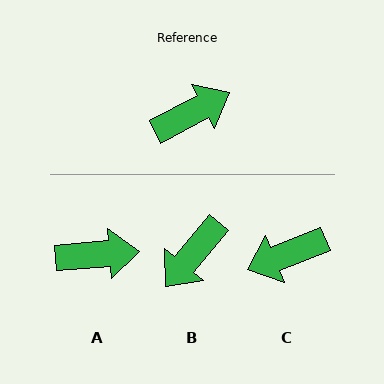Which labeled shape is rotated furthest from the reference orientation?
C, about 174 degrees away.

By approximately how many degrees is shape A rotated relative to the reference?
Approximately 23 degrees clockwise.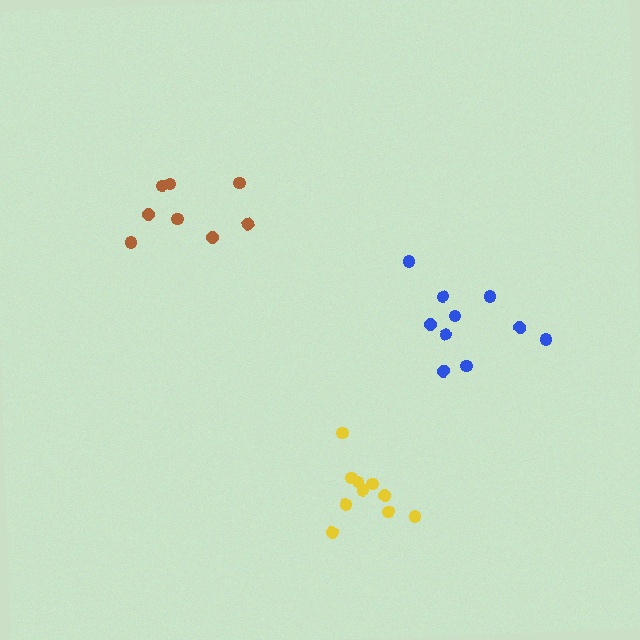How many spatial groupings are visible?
There are 3 spatial groupings.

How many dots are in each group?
Group 1: 8 dots, Group 2: 10 dots, Group 3: 10 dots (28 total).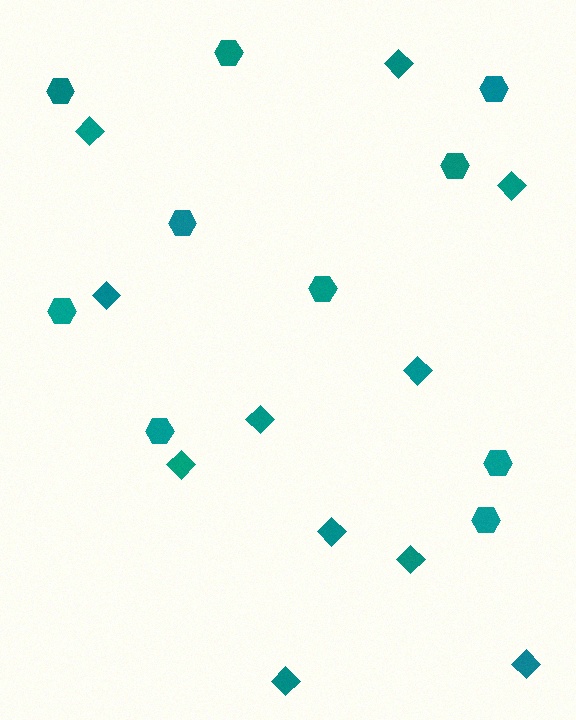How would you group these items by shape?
There are 2 groups: one group of hexagons (10) and one group of diamonds (11).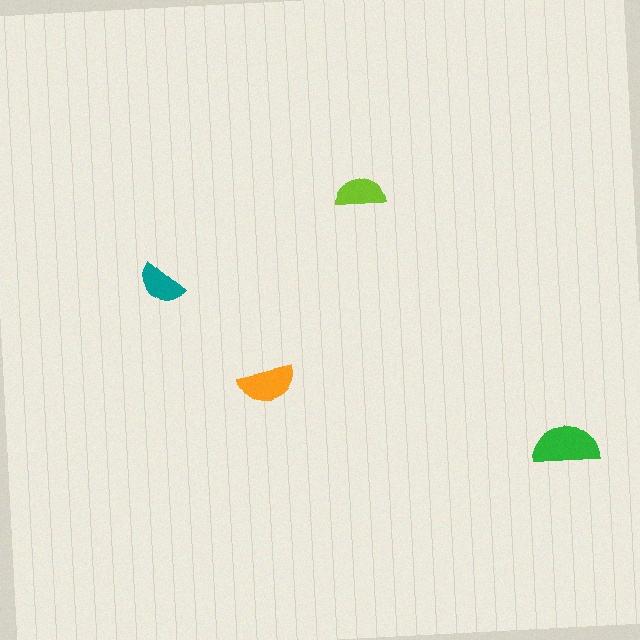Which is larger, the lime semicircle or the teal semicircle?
The lime one.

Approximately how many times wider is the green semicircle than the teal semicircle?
About 1.5 times wider.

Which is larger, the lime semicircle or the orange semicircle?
The orange one.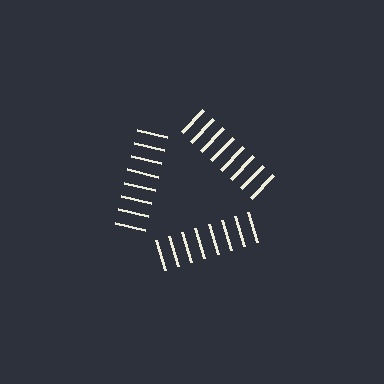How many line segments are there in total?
24 — 8 along each of the 3 edges.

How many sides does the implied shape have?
3 sides — the line-ends trace a triangle.